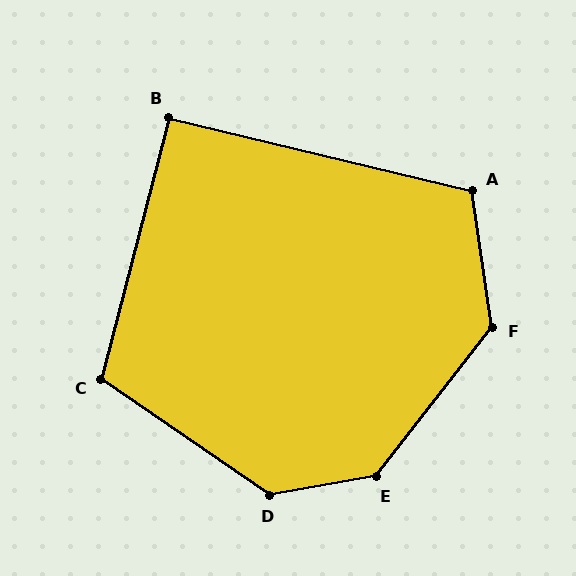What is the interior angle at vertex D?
Approximately 135 degrees (obtuse).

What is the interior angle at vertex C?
Approximately 110 degrees (obtuse).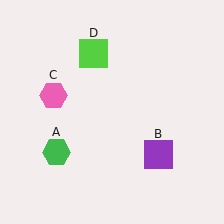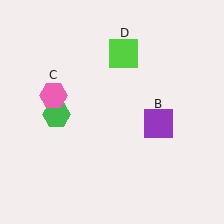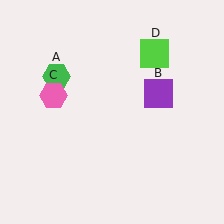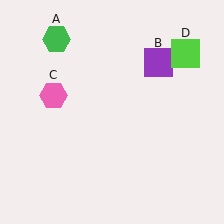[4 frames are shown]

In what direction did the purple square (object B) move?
The purple square (object B) moved up.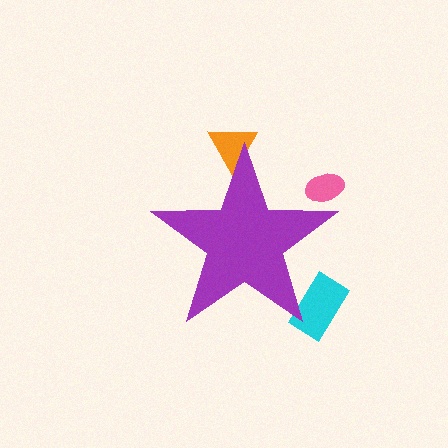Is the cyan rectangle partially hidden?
Yes, the cyan rectangle is partially hidden behind the purple star.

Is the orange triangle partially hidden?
Yes, the orange triangle is partially hidden behind the purple star.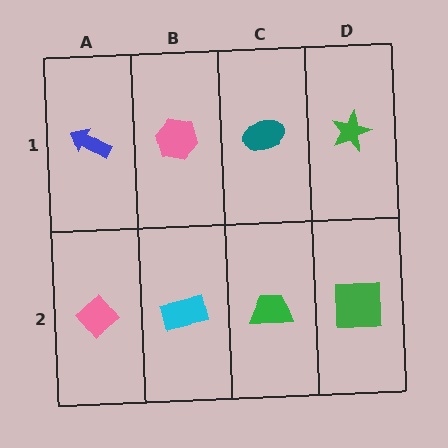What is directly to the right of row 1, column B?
A teal ellipse.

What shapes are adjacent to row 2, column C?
A teal ellipse (row 1, column C), a cyan rectangle (row 2, column B), a green square (row 2, column D).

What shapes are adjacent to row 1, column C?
A green trapezoid (row 2, column C), a pink hexagon (row 1, column B), a green star (row 1, column D).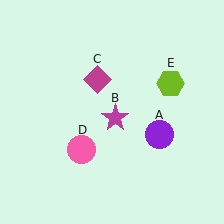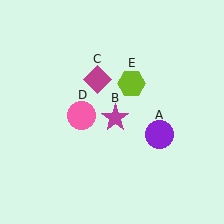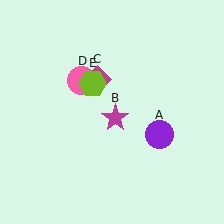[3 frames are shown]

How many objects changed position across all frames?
2 objects changed position: pink circle (object D), lime hexagon (object E).